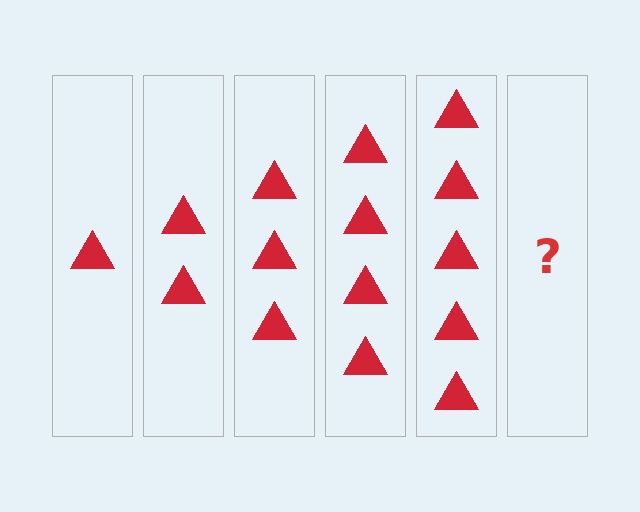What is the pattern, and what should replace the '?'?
The pattern is that each step adds one more triangle. The '?' should be 6 triangles.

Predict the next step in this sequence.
The next step is 6 triangles.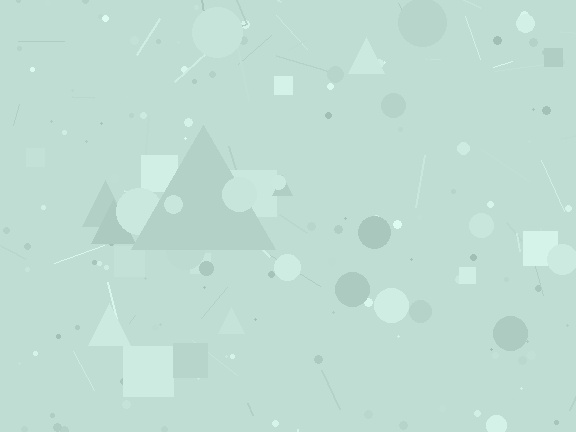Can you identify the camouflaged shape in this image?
The camouflaged shape is a triangle.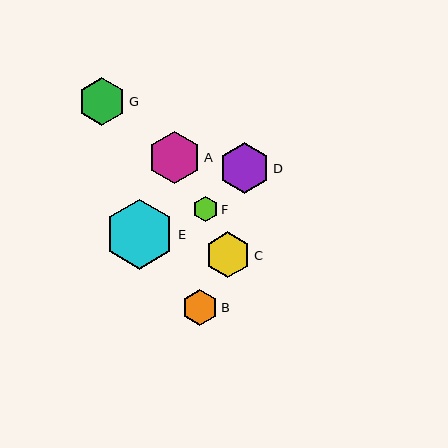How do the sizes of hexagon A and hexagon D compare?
Hexagon A and hexagon D are approximately the same size.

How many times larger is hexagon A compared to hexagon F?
Hexagon A is approximately 2.1 times the size of hexagon F.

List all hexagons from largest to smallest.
From largest to smallest: E, A, D, G, C, B, F.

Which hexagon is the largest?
Hexagon E is the largest with a size of approximately 70 pixels.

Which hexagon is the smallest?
Hexagon F is the smallest with a size of approximately 25 pixels.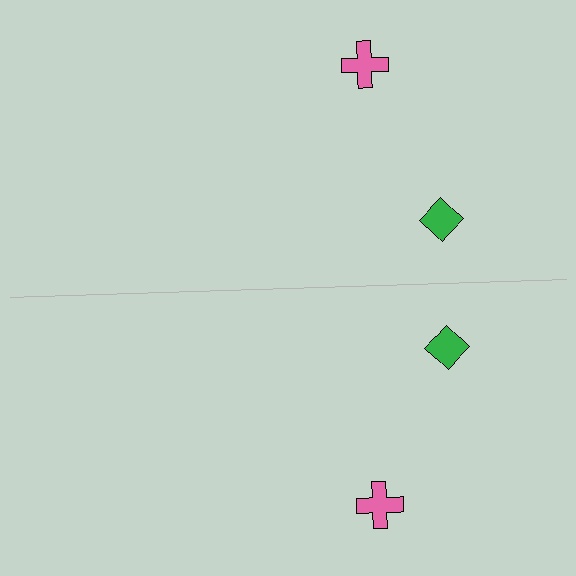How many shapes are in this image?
There are 4 shapes in this image.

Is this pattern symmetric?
Yes, this pattern has bilateral (reflection) symmetry.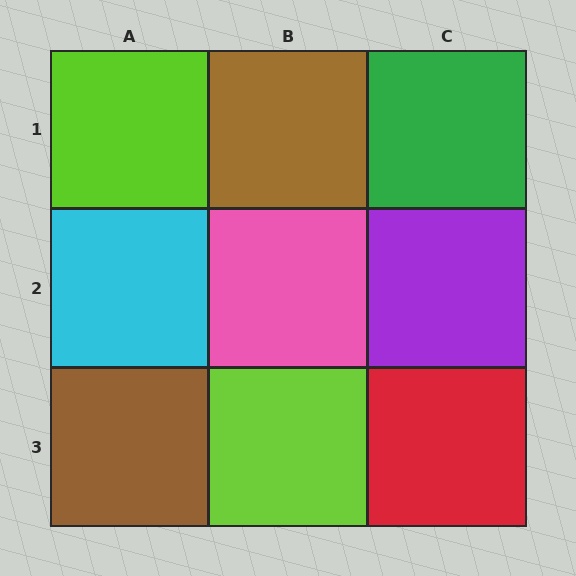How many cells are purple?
1 cell is purple.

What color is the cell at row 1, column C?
Green.